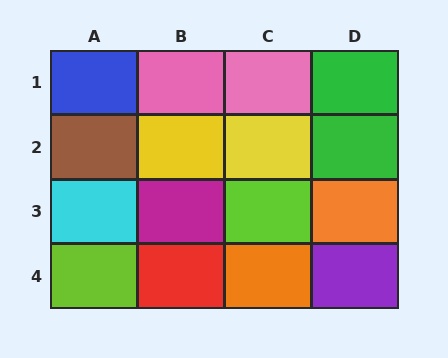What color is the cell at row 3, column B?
Magenta.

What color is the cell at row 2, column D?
Green.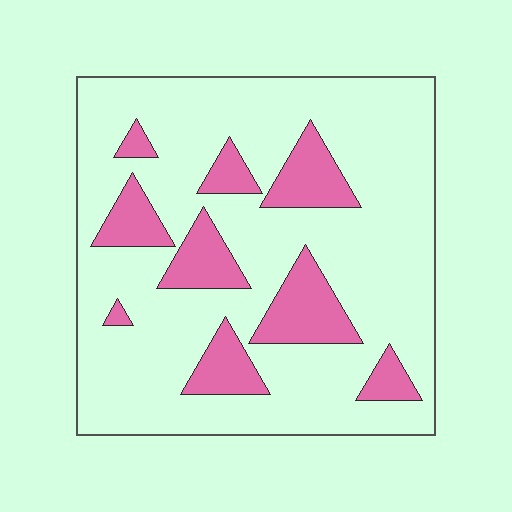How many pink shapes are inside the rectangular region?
9.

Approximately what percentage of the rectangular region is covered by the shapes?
Approximately 20%.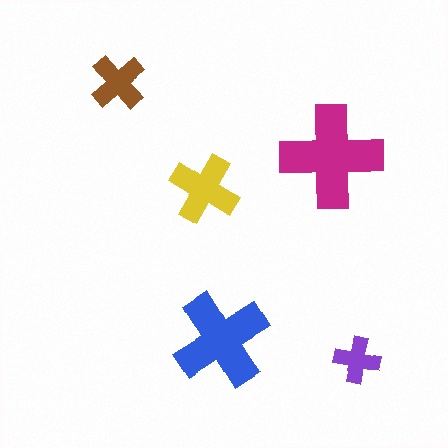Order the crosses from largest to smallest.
the magenta one, the blue one, the yellow one, the brown one, the purple one.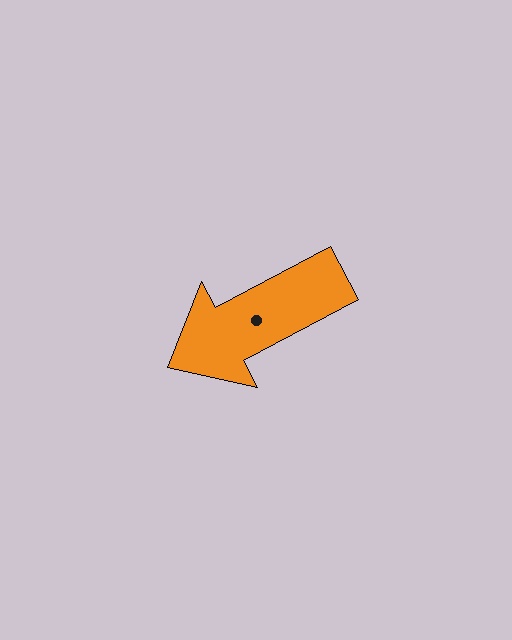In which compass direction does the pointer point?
Southwest.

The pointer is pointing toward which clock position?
Roughly 8 o'clock.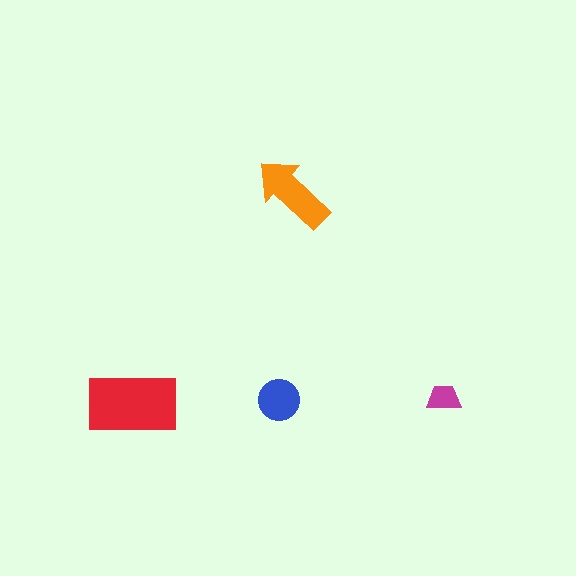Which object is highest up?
The orange arrow is topmost.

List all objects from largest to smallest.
The red rectangle, the orange arrow, the blue circle, the magenta trapezoid.